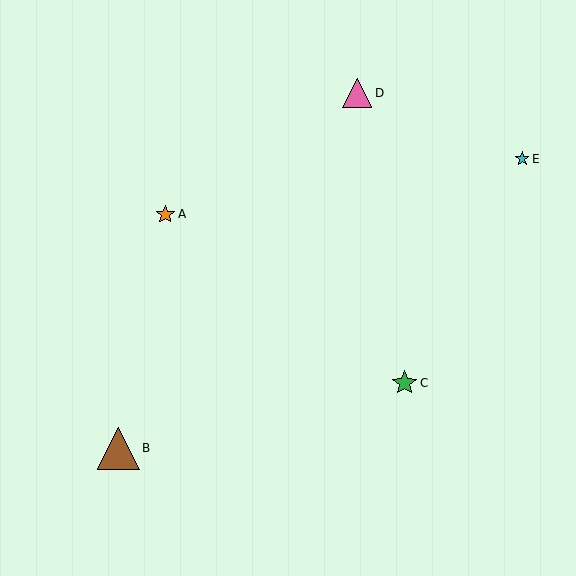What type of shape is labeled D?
Shape D is a pink triangle.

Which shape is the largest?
The brown triangle (labeled B) is the largest.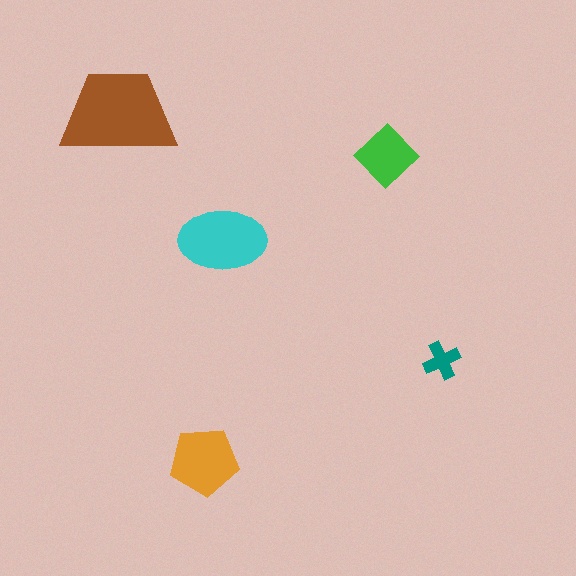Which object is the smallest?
The teal cross.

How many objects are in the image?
There are 5 objects in the image.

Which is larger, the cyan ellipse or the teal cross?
The cyan ellipse.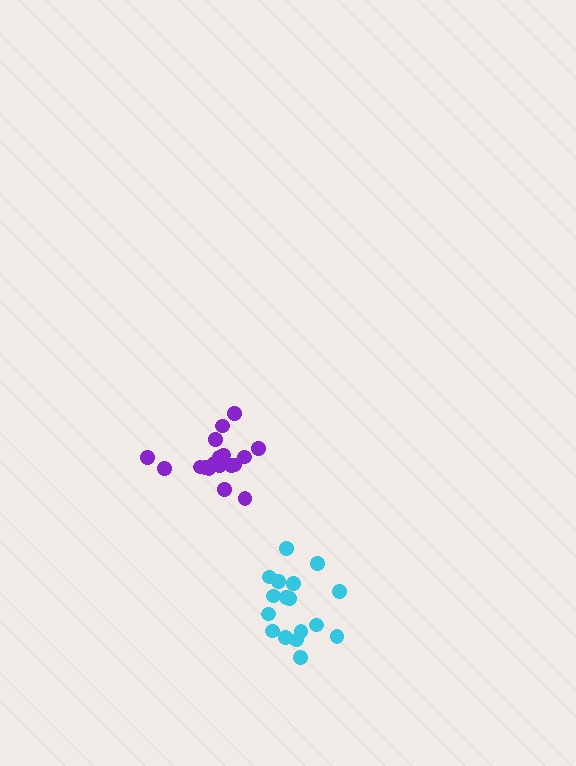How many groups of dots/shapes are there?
There are 2 groups.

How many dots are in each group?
Group 1: 18 dots, Group 2: 17 dots (35 total).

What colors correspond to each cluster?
The clusters are colored: purple, cyan.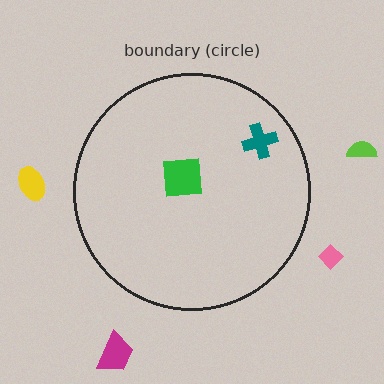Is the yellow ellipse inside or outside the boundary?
Outside.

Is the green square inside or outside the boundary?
Inside.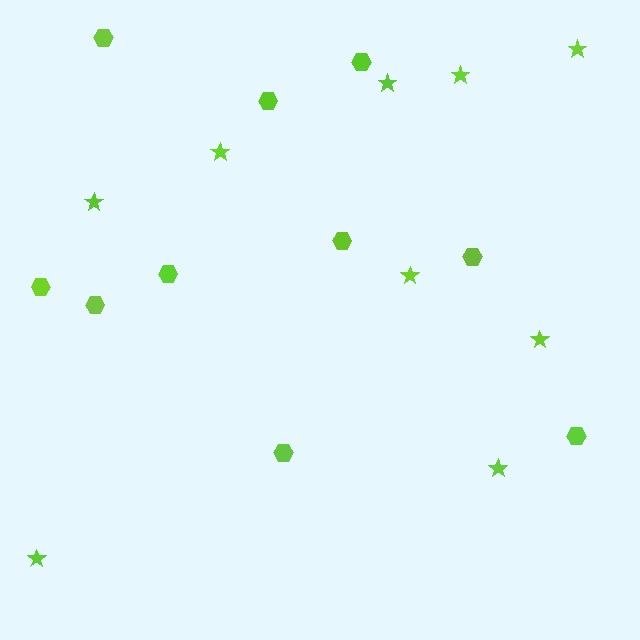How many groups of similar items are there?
There are 2 groups: one group of stars (9) and one group of hexagons (10).